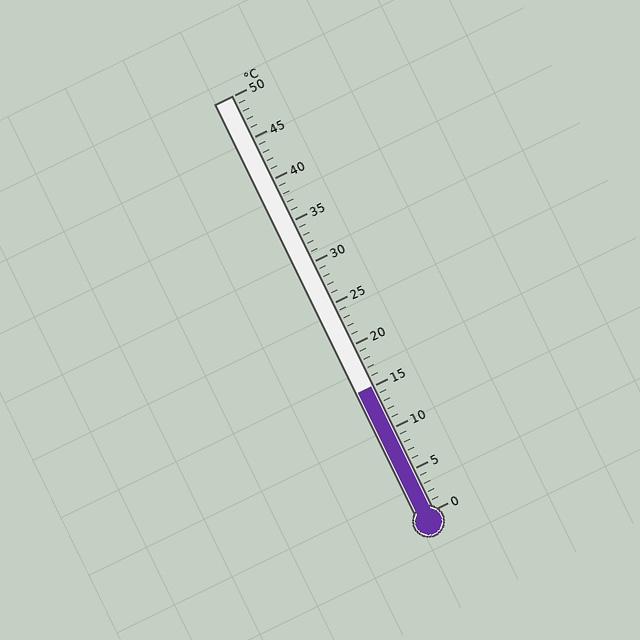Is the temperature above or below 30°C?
The temperature is below 30°C.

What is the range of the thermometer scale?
The thermometer scale ranges from 0°C to 50°C.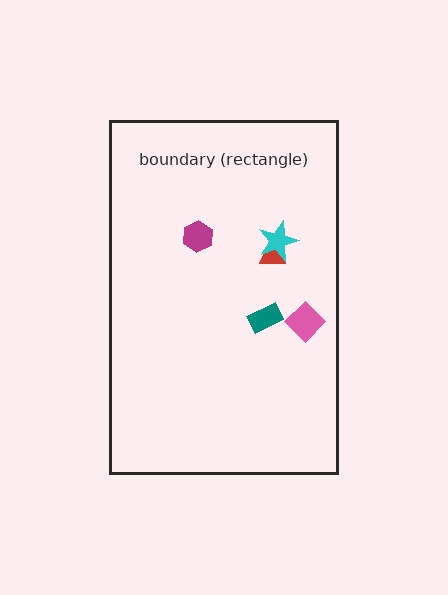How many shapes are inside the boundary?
5 inside, 0 outside.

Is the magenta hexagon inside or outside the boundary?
Inside.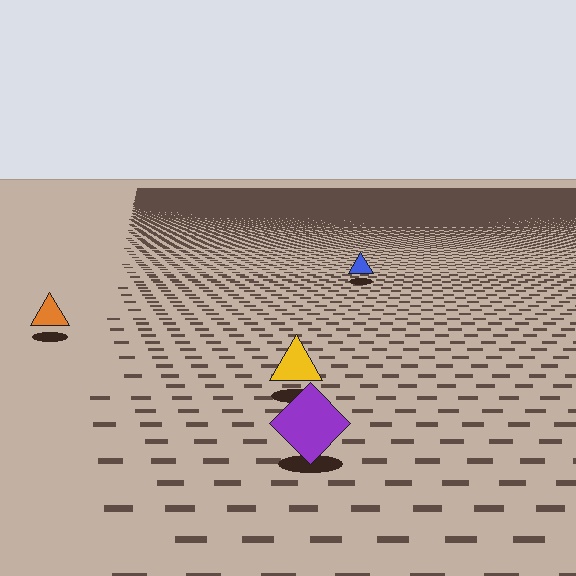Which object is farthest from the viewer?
The blue triangle is farthest from the viewer. It appears smaller and the ground texture around it is denser.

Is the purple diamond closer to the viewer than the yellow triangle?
Yes. The purple diamond is closer — you can tell from the texture gradient: the ground texture is coarser near it.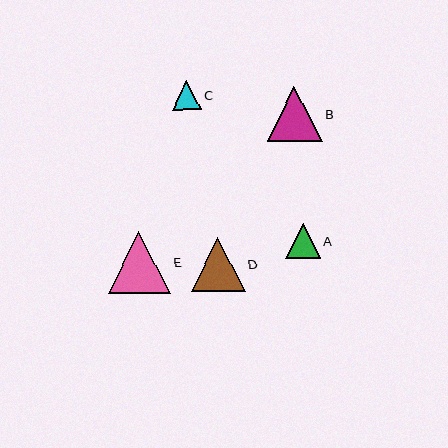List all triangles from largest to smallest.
From largest to smallest: E, B, D, A, C.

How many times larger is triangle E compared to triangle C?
Triangle E is approximately 2.2 times the size of triangle C.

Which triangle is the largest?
Triangle E is the largest with a size of approximately 62 pixels.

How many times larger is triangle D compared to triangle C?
Triangle D is approximately 1.9 times the size of triangle C.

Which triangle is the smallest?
Triangle C is the smallest with a size of approximately 29 pixels.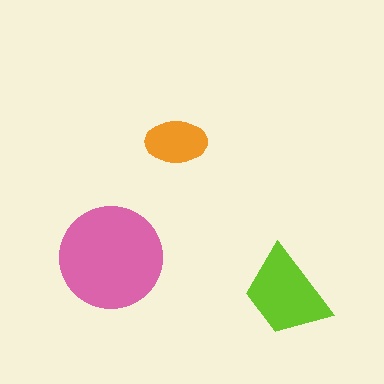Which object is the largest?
The pink circle.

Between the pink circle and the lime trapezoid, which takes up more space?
The pink circle.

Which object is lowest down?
The lime trapezoid is bottommost.